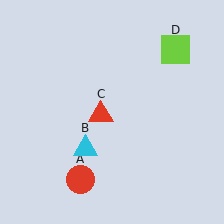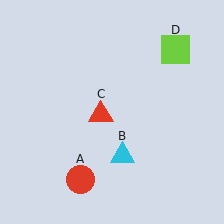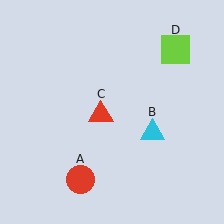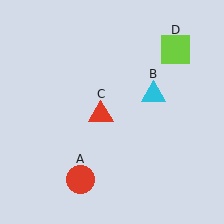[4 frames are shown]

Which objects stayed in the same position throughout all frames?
Red circle (object A) and red triangle (object C) and lime square (object D) remained stationary.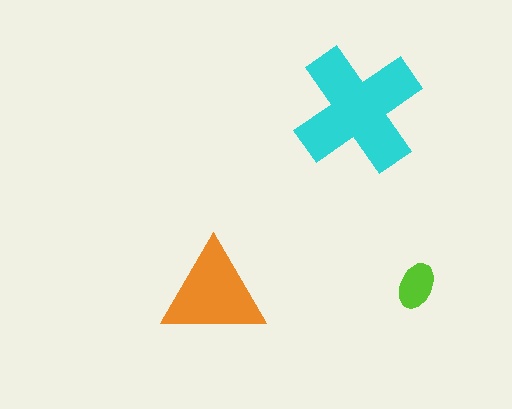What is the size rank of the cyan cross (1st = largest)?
1st.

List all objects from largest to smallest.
The cyan cross, the orange triangle, the lime ellipse.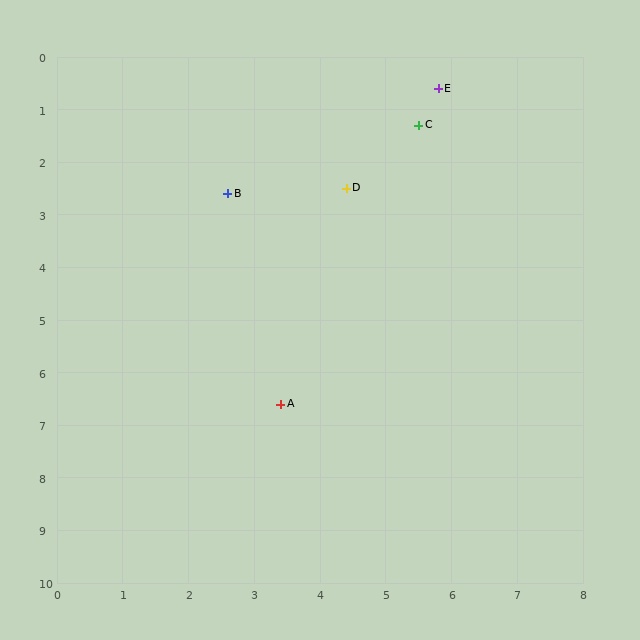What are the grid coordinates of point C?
Point C is at approximately (5.5, 1.3).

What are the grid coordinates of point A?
Point A is at approximately (3.4, 6.6).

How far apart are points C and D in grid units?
Points C and D are about 1.6 grid units apart.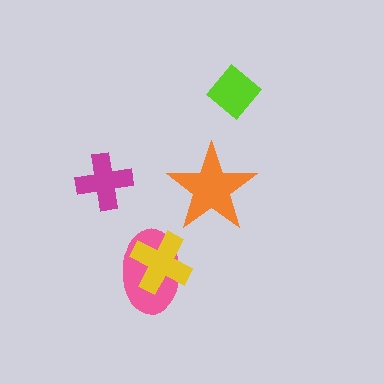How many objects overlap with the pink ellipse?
1 object overlaps with the pink ellipse.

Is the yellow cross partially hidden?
No, no other shape covers it.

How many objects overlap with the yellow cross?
1 object overlaps with the yellow cross.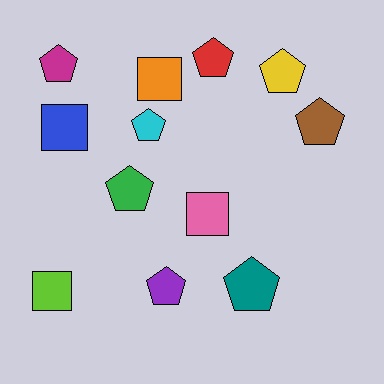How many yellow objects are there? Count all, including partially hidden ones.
There is 1 yellow object.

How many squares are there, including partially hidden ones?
There are 4 squares.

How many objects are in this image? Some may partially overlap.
There are 12 objects.